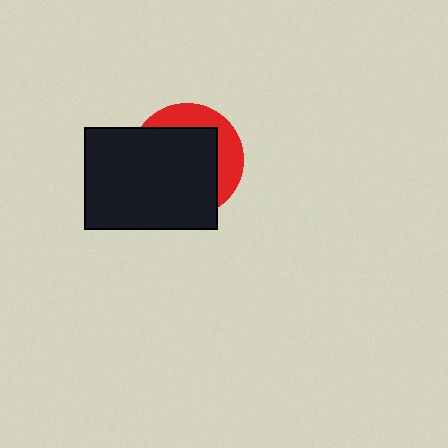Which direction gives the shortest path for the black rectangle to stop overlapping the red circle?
Moving toward the lower-left gives the shortest separation.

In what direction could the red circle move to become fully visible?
The red circle could move toward the upper-right. That would shift it out from behind the black rectangle entirely.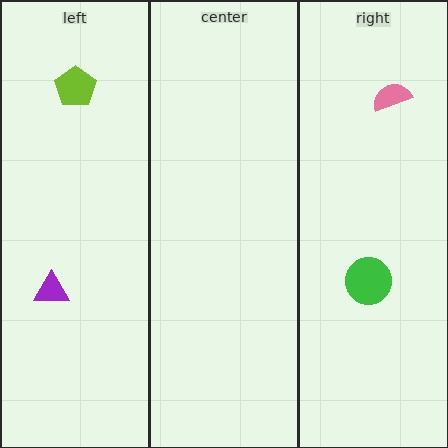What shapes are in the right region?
The pink semicircle, the green circle.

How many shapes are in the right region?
2.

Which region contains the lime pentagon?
The left region.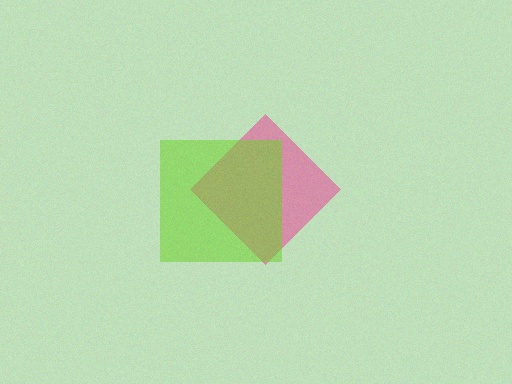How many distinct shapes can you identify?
There are 2 distinct shapes: a pink diamond, a lime square.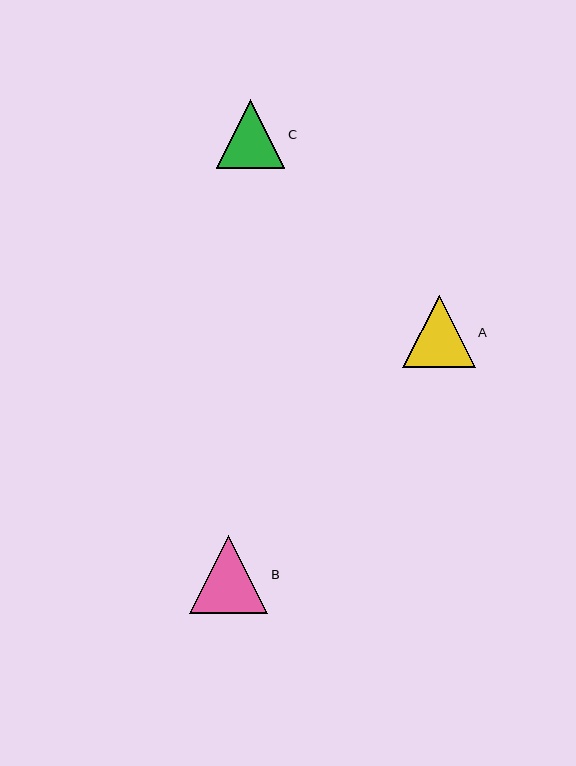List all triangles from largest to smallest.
From largest to smallest: B, A, C.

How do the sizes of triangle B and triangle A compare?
Triangle B and triangle A are approximately the same size.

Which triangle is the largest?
Triangle B is the largest with a size of approximately 78 pixels.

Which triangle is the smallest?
Triangle C is the smallest with a size of approximately 68 pixels.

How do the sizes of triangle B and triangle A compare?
Triangle B and triangle A are approximately the same size.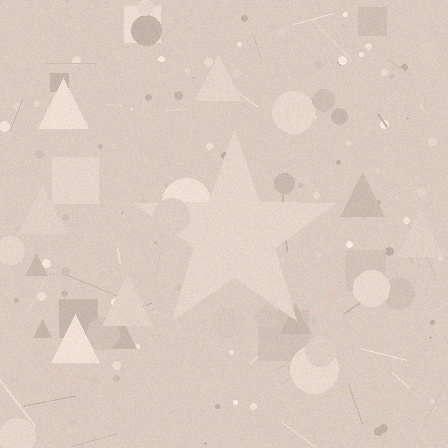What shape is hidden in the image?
A star is hidden in the image.